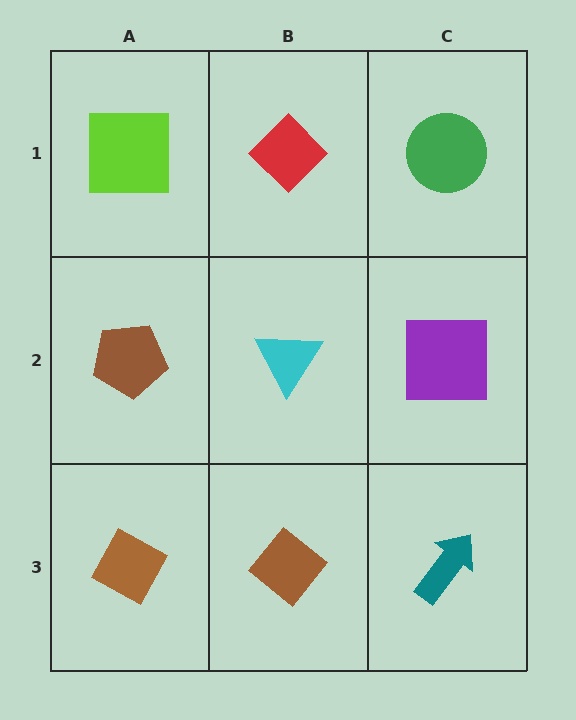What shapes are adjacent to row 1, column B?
A cyan triangle (row 2, column B), a lime square (row 1, column A), a green circle (row 1, column C).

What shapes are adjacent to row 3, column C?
A purple square (row 2, column C), a brown diamond (row 3, column B).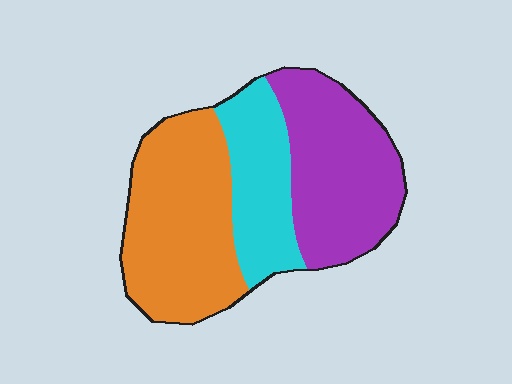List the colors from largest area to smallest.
From largest to smallest: orange, purple, cyan.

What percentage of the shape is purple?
Purple takes up about three eighths (3/8) of the shape.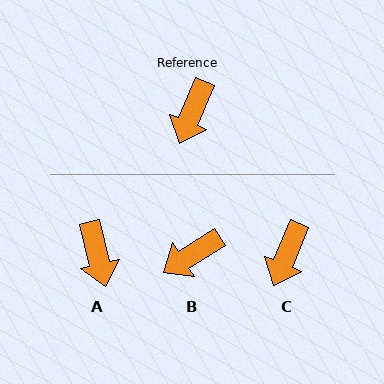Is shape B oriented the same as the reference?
No, it is off by about 35 degrees.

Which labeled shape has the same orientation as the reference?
C.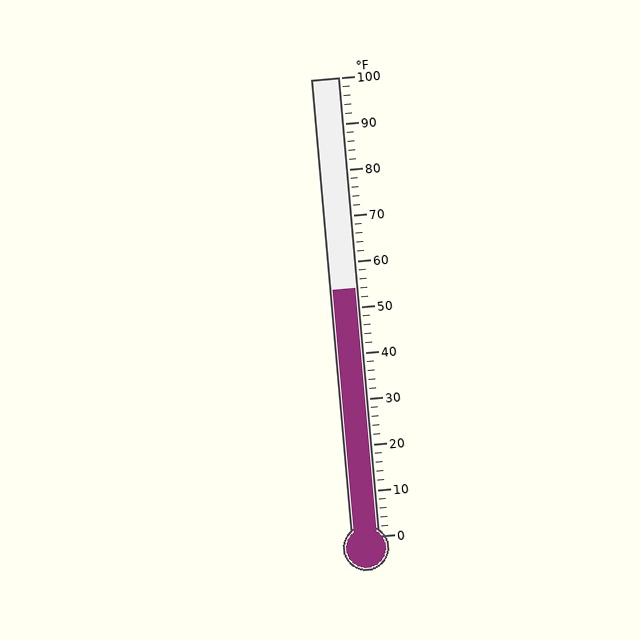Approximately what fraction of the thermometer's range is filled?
The thermometer is filled to approximately 55% of its range.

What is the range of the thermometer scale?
The thermometer scale ranges from 0°F to 100°F.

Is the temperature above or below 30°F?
The temperature is above 30°F.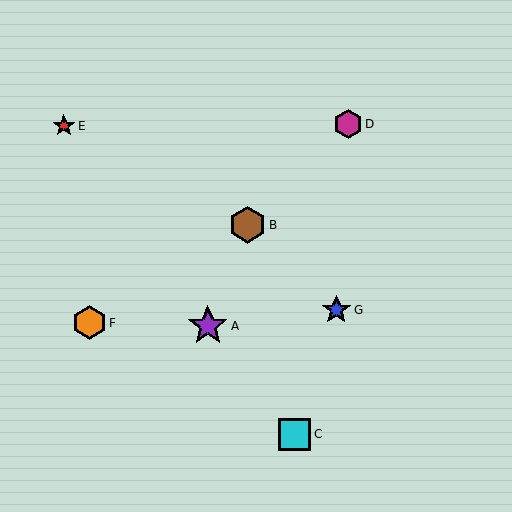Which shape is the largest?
The purple star (labeled A) is the largest.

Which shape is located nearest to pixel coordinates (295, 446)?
The cyan square (labeled C) at (294, 434) is nearest to that location.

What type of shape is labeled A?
Shape A is a purple star.